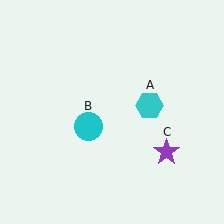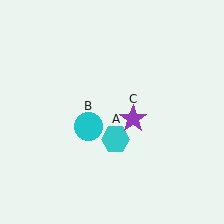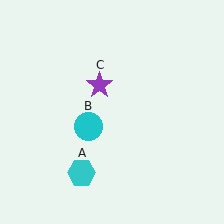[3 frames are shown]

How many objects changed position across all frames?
2 objects changed position: cyan hexagon (object A), purple star (object C).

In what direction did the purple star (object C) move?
The purple star (object C) moved up and to the left.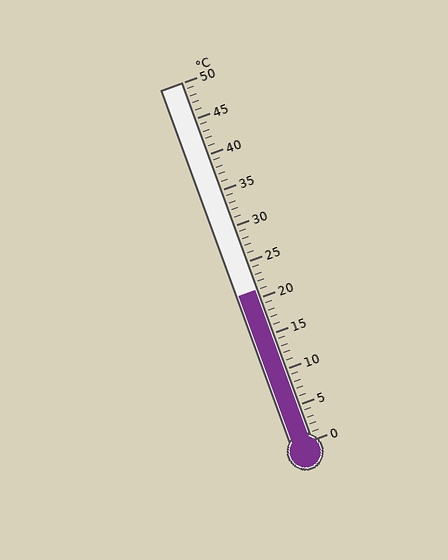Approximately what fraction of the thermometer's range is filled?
The thermometer is filled to approximately 40% of its range.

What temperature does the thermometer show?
The thermometer shows approximately 21°C.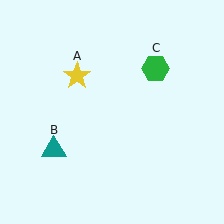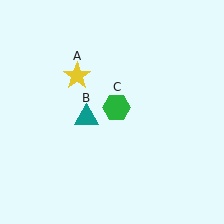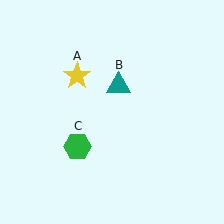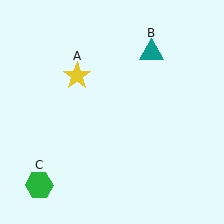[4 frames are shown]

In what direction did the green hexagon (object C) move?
The green hexagon (object C) moved down and to the left.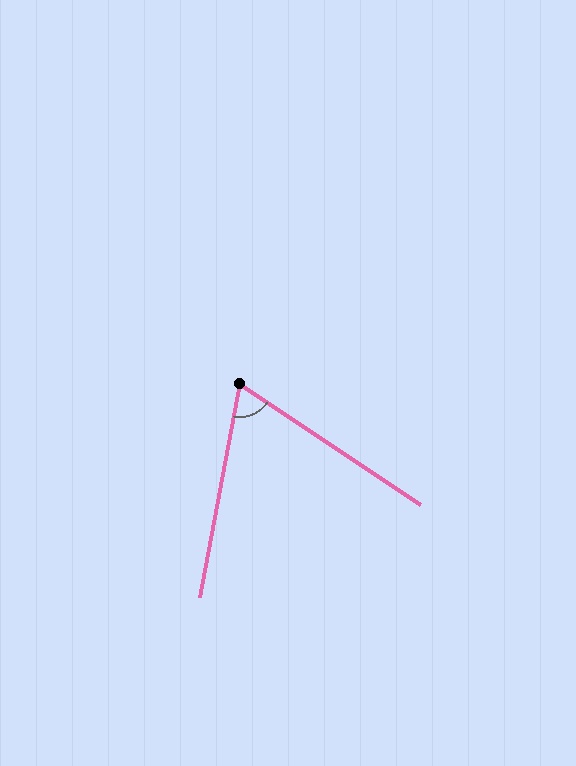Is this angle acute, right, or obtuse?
It is acute.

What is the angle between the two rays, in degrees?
Approximately 67 degrees.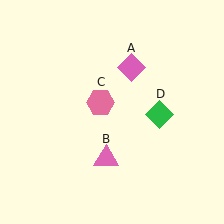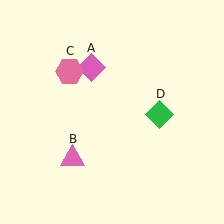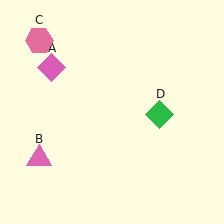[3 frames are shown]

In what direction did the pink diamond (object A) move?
The pink diamond (object A) moved left.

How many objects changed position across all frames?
3 objects changed position: pink diamond (object A), pink triangle (object B), pink hexagon (object C).